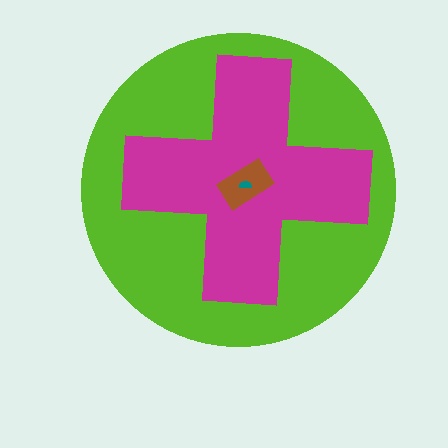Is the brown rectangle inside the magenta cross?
Yes.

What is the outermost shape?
The lime circle.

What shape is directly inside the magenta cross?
The brown rectangle.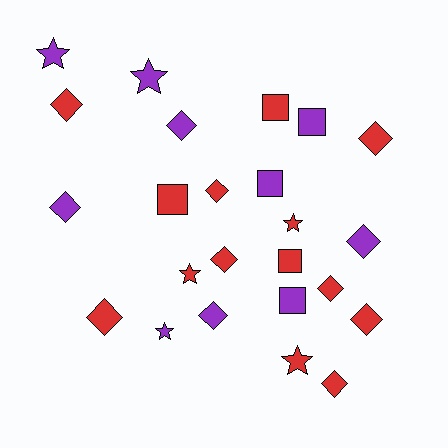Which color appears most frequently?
Red, with 14 objects.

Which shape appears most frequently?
Diamond, with 12 objects.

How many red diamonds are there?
There are 8 red diamonds.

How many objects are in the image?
There are 24 objects.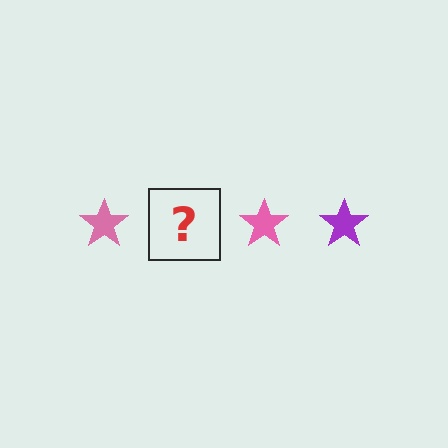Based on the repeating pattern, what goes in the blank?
The blank should be a purple star.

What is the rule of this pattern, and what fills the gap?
The rule is that the pattern cycles through pink, purple stars. The gap should be filled with a purple star.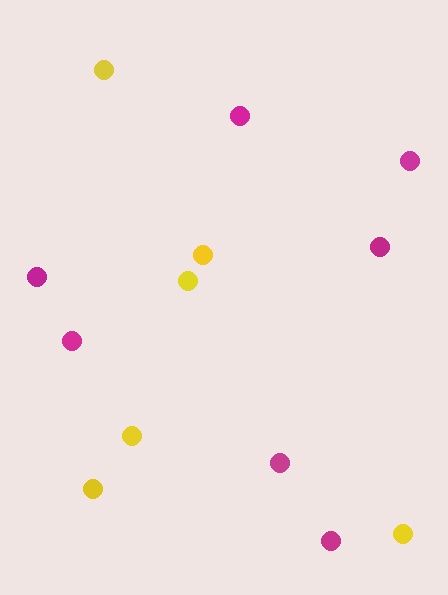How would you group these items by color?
There are 2 groups: one group of magenta circles (7) and one group of yellow circles (6).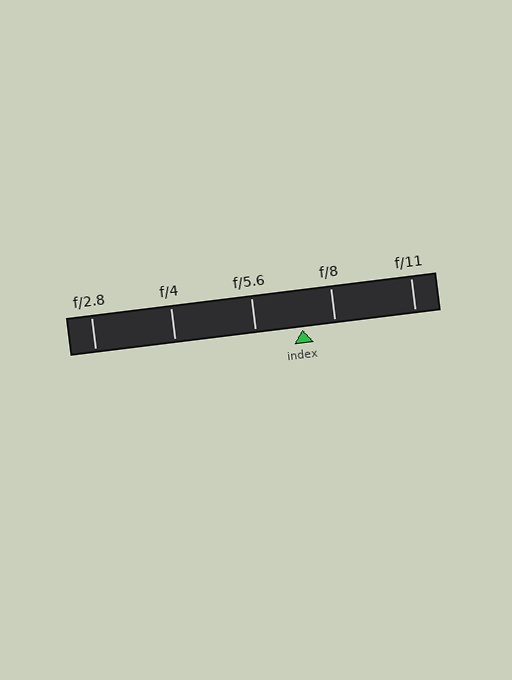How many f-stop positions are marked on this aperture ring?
There are 5 f-stop positions marked.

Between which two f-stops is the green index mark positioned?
The index mark is between f/5.6 and f/8.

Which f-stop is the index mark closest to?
The index mark is closest to f/8.